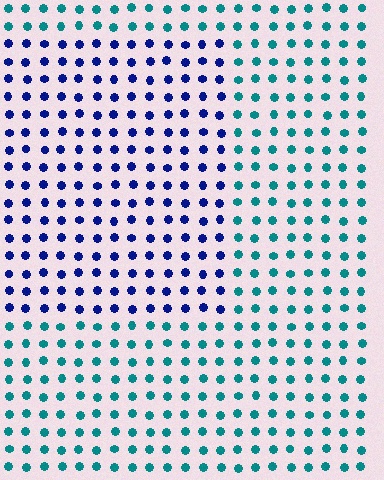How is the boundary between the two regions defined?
The boundary is defined purely by a slight shift in hue (about 54 degrees). Spacing, size, and orientation are identical on both sides.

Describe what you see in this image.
The image is filled with small teal elements in a uniform arrangement. A rectangle-shaped region is visible where the elements are tinted to a slightly different hue, forming a subtle color boundary.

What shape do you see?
I see a rectangle.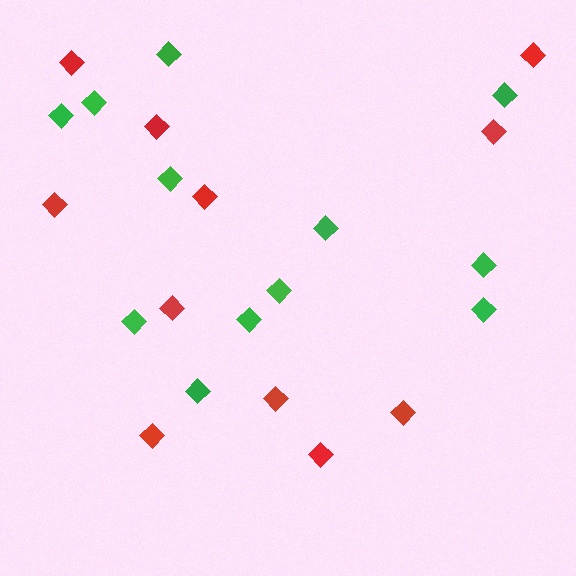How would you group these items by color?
There are 2 groups: one group of red diamonds (11) and one group of green diamonds (12).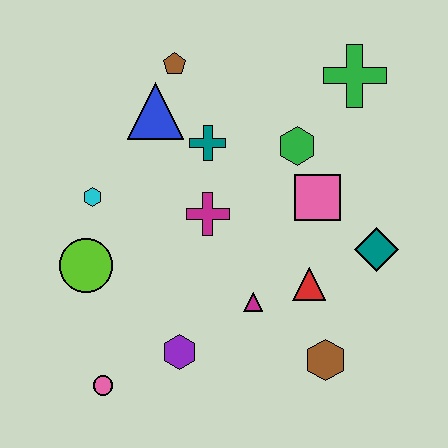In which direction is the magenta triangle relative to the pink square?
The magenta triangle is below the pink square.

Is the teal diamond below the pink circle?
No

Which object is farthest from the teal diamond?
The pink circle is farthest from the teal diamond.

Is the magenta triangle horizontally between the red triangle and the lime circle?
Yes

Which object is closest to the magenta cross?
The teal cross is closest to the magenta cross.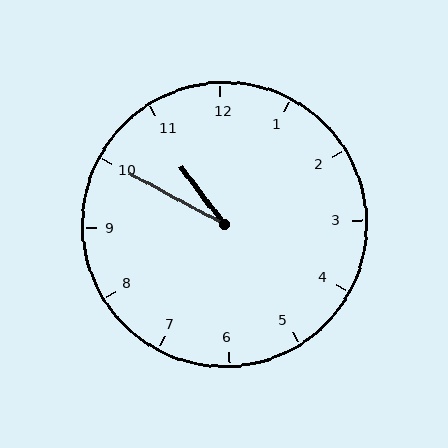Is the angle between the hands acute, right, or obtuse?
It is acute.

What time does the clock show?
10:50.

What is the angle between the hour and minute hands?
Approximately 25 degrees.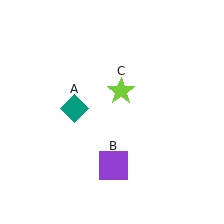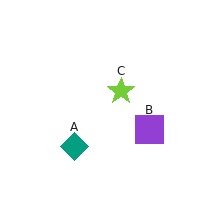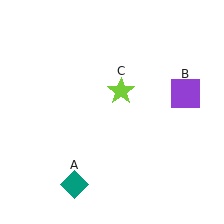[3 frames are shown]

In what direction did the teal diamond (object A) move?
The teal diamond (object A) moved down.